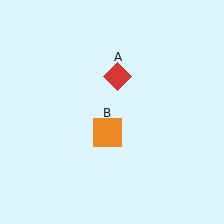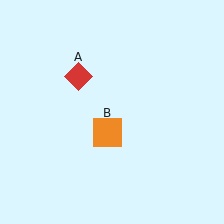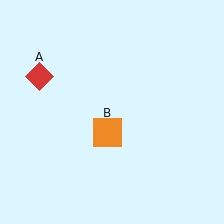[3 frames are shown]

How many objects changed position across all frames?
1 object changed position: red diamond (object A).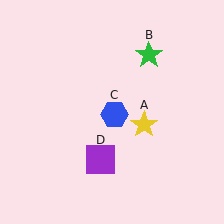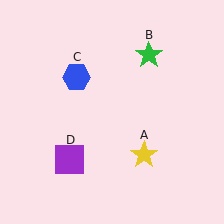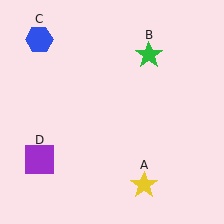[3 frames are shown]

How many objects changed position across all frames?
3 objects changed position: yellow star (object A), blue hexagon (object C), purple square (object D).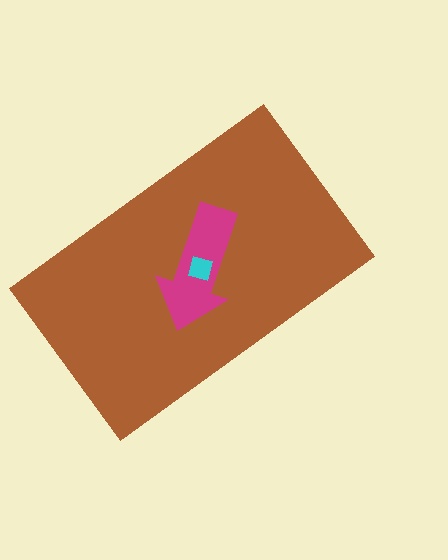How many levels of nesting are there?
3.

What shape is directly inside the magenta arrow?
The cyan diamond.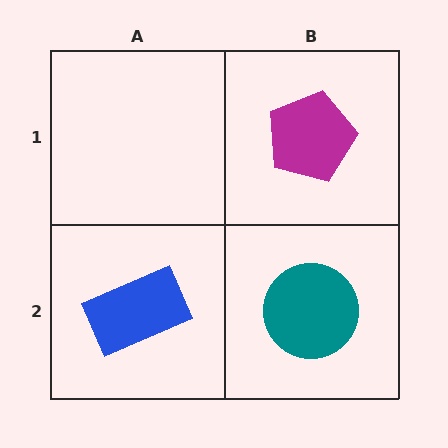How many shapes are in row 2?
2 shapes.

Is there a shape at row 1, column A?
No, that cell is empty.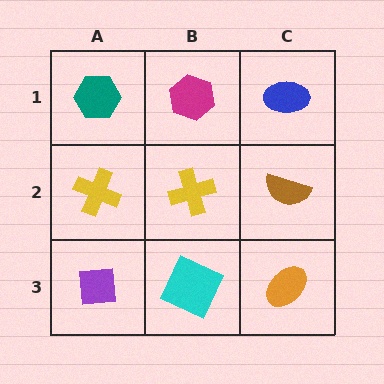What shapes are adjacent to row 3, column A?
A yellow cross (row 2, column A), a cyan square (row 3, column B).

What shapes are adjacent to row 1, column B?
A yellow cross (row 2, column B), a teal hexagon (row 1, column A), a blue ellipse (row 1, column C).